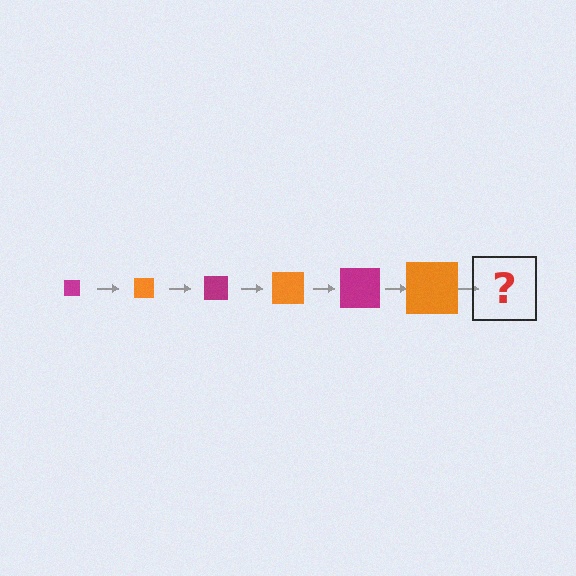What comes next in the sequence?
The next element should be a magenta square, larger than the previous one.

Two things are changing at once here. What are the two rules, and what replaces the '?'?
The two rules are that the square grows larger each step and the color cycles through magenta and orange. The '?' should be a magenta square, larger than the previous one.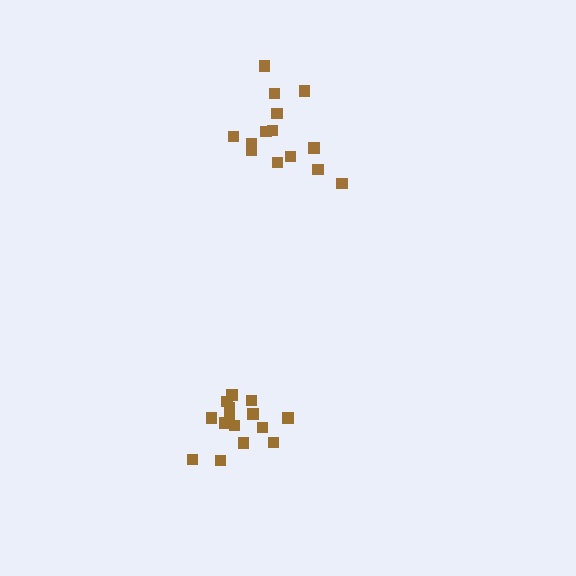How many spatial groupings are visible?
There are 2 spatial groupings.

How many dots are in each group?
Group 1: 14 dots, Group 2: 15 dots (29 total).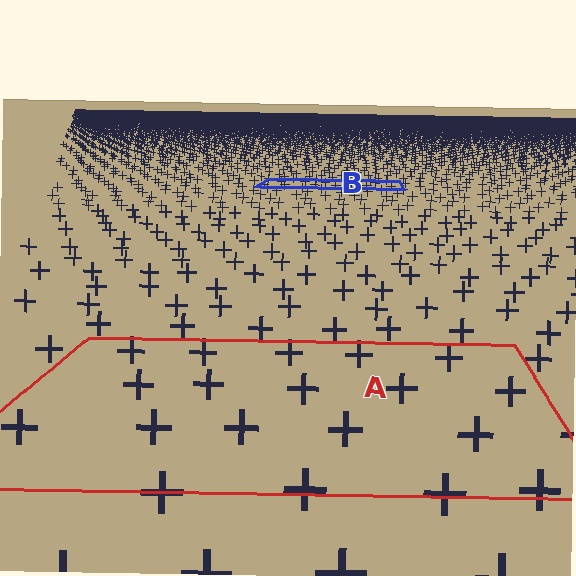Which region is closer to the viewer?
Region A is closer. The texture elements there are larger and more spread out.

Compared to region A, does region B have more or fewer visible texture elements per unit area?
Region B has more texture elements per unit area — they are packed more densely because it is farther away.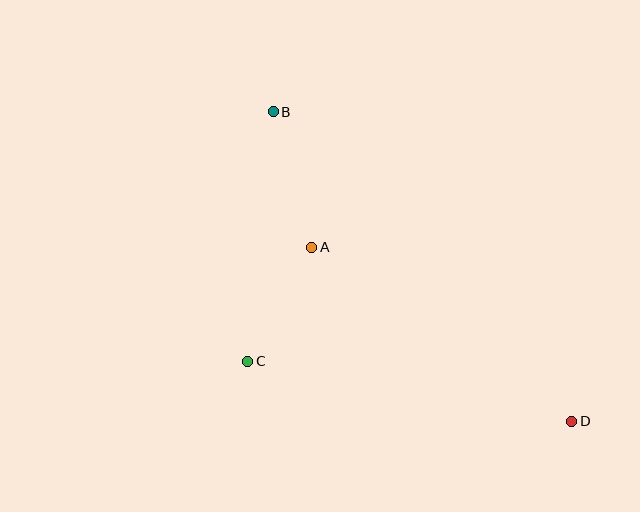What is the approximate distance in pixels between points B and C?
The distance between B and C is approximately 251 pixels.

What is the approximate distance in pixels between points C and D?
The distance between C and D is approximately 330 pixels.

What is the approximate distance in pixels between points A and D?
The distance between A and D is approximately 313 pixels.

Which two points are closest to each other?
Points A and C are closest to each other.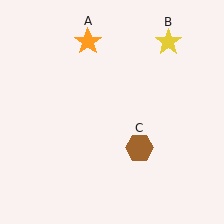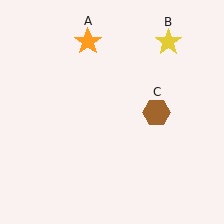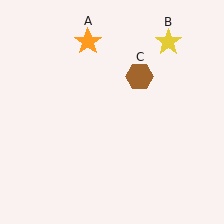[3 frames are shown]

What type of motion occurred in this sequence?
The brown hexagon (object C) rotated counterclockwise around the center of the scene.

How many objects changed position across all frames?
1 object changed position: brown hexagon (object C).